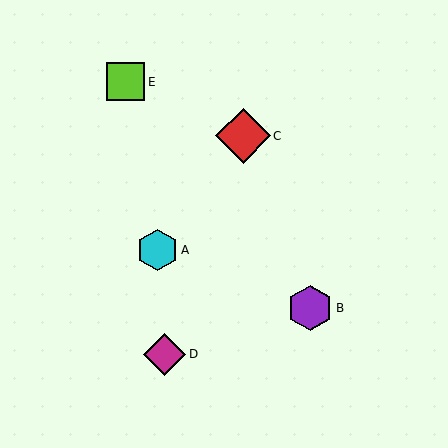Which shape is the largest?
The red diamond (labeled C) is the largest.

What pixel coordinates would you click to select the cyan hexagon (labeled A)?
Click at (158, 250) to select the cyan hexagon A.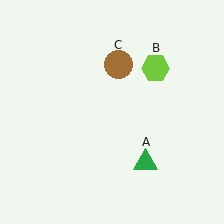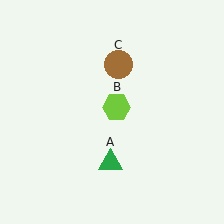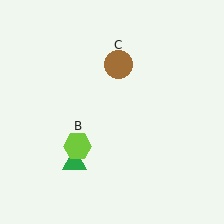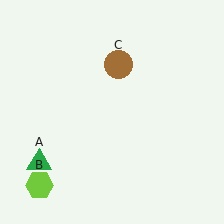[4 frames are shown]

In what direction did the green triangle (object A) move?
The green triangle (object A) moved left.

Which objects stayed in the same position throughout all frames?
Brown circle (object C) remained stationary.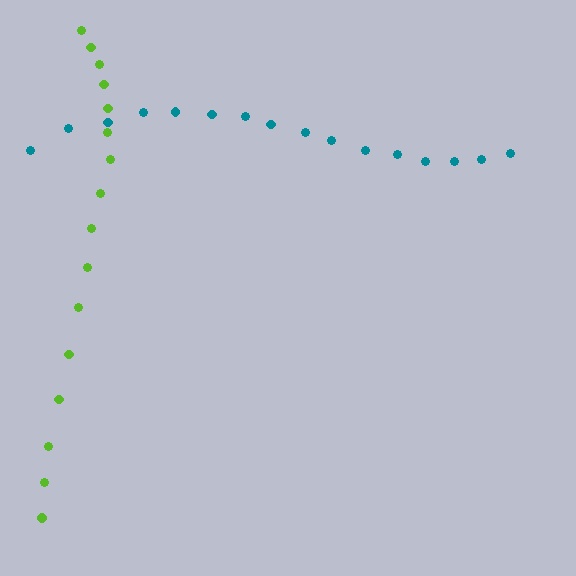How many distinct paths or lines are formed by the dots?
There are 2 distinct paths.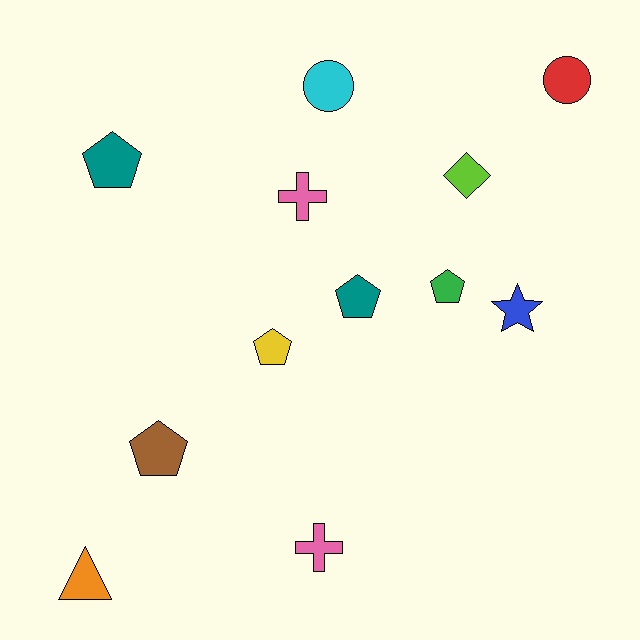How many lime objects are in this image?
There is 1 lime object.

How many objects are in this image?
There are 12 objects.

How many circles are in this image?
There are 2 circles.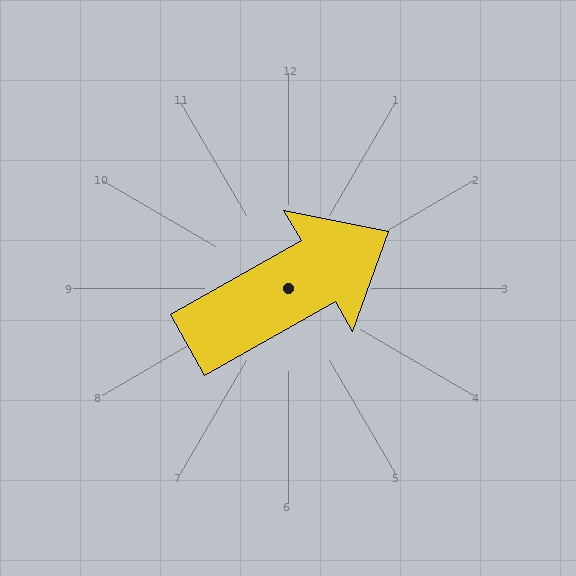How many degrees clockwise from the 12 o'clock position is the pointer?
Approximately 60 degrees.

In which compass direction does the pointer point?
Northeast.